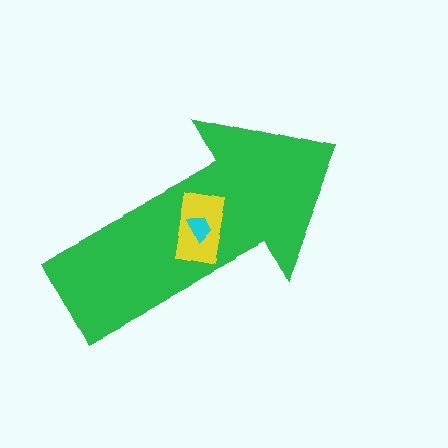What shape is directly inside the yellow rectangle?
The cyan trapezoid.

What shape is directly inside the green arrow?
The yellow rectangle.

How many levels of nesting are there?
3.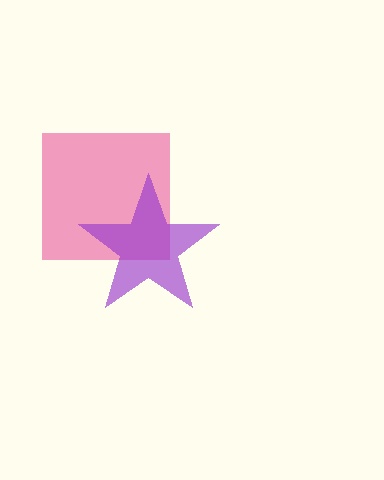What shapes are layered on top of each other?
The layered shapes are: a pink square, a purple star.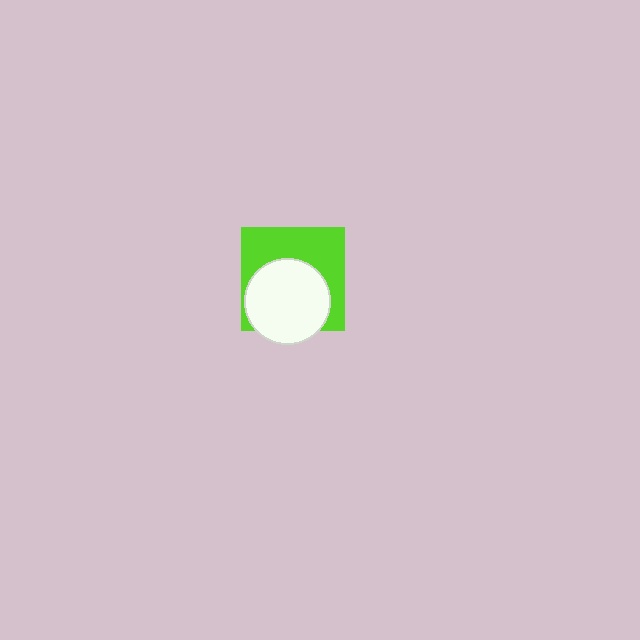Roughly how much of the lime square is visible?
About half of it is visible (roughly 51%).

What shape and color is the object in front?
The object in front is a white circle.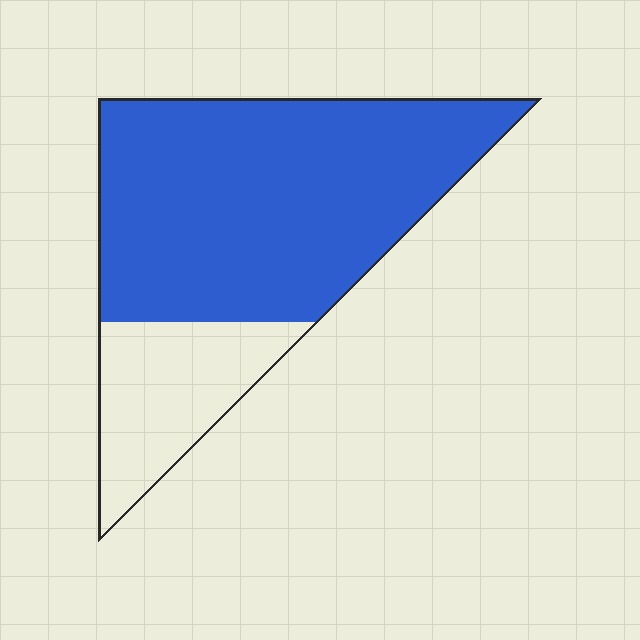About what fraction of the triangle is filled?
About three quarters (3/4).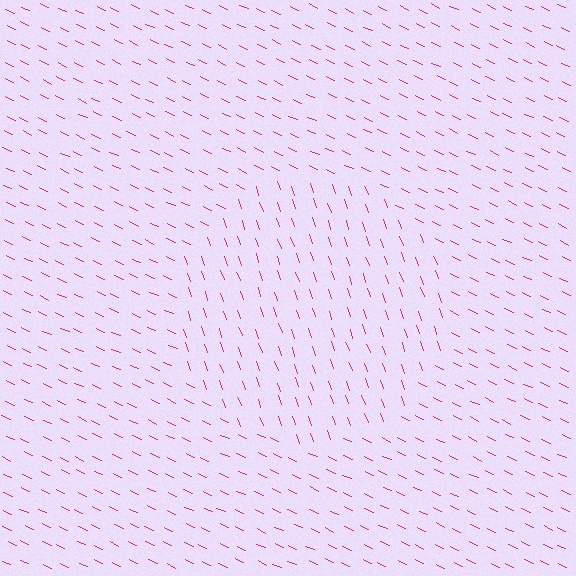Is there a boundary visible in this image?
Yes, there is a texture boundary formed by a change in line orientation.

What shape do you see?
I see a circle.